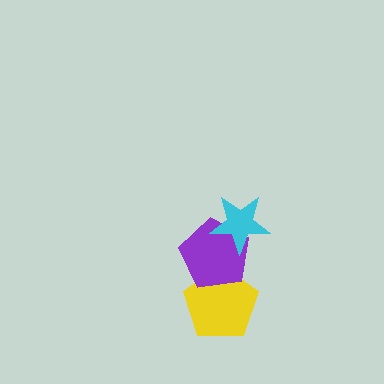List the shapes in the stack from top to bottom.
From top to bottom: the cyan star, the purple pentagon, the yellow pentagon.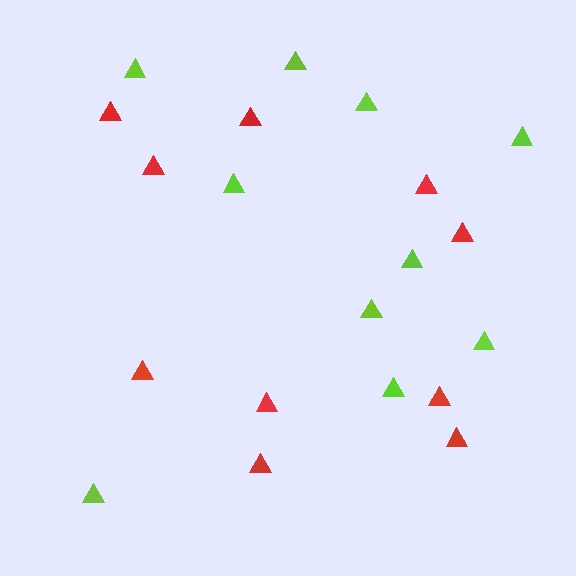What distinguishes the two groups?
There are 2 groups: one group of red triangles (10) and one group of lime triangles (10).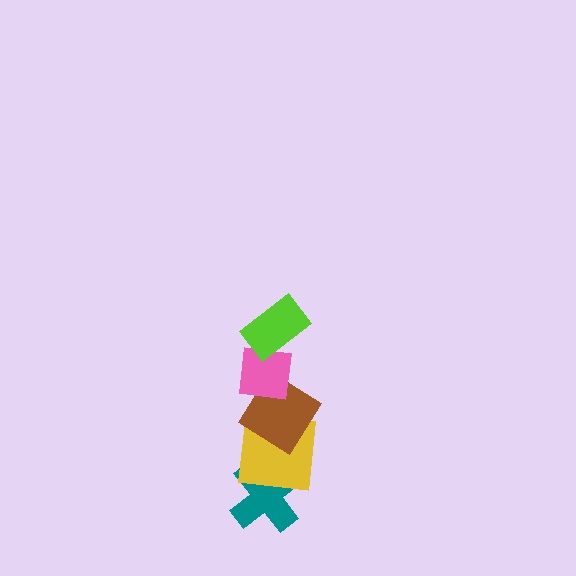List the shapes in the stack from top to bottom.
From top to bottom: the lime rectangle, the pink square, the brown diamond, the yellow square, the teal cross.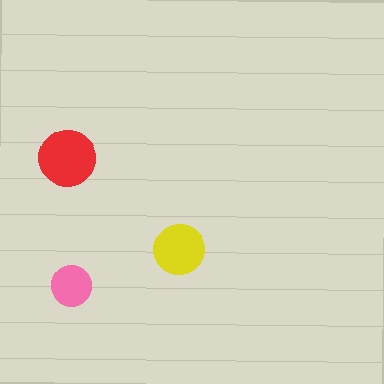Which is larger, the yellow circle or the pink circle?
The yellow one.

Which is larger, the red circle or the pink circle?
The red one.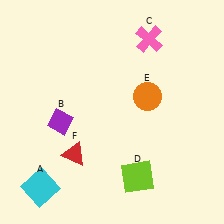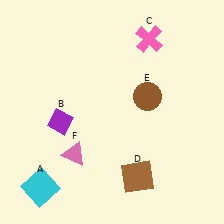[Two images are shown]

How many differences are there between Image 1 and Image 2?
There are 3 differences between the two images.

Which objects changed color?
D changed from lime to brown. E changed from orange to brown. F changed from red to pink.